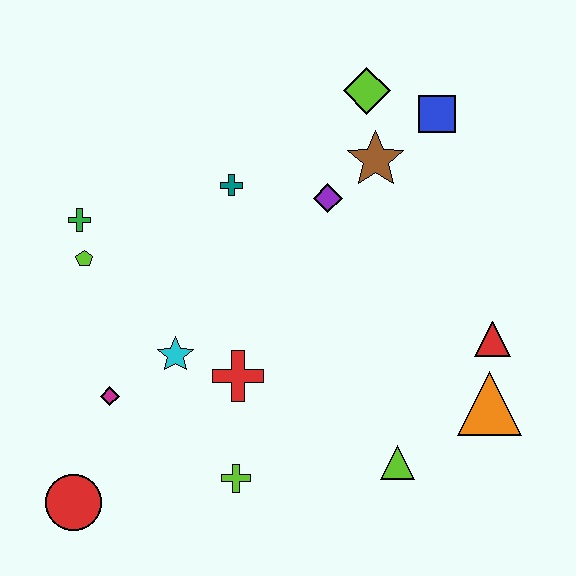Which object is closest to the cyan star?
The red cross is closest to the cyan star.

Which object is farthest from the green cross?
The orange triangle is farthest from the green cross.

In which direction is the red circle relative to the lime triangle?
The red circle is to the left of the lime triangle.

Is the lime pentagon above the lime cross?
Yes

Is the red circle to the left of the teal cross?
Yes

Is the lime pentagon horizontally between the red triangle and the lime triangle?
No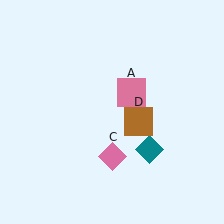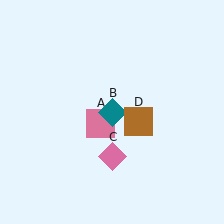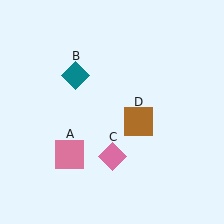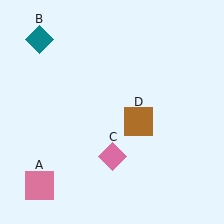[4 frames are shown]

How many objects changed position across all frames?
2 objects changed position: pink square (object A), teal diamond (object B).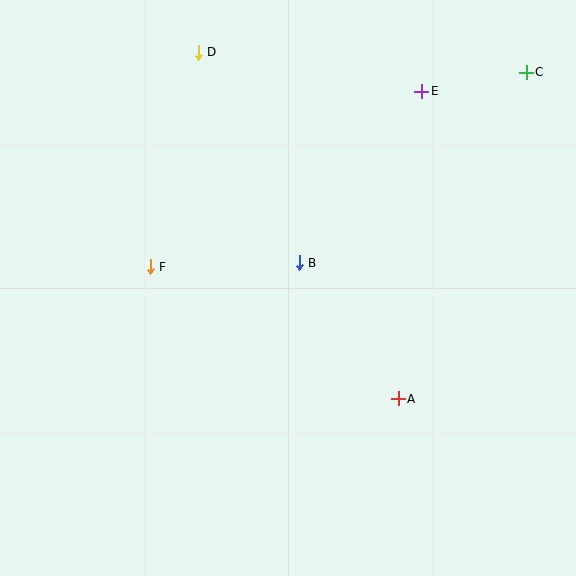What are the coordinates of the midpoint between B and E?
The midpoint between B and E is at (360, 177).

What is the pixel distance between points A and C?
The distance between A and C is 351 pixels.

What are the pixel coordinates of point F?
Point F is at (150, 267).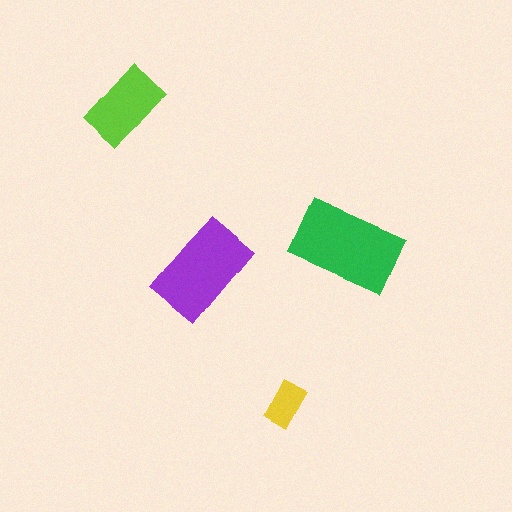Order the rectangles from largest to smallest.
the green one, the purple one, the lime one, the yellow one.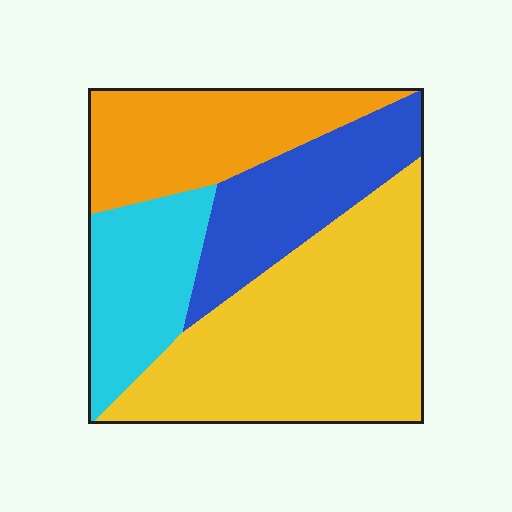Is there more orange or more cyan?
Orange.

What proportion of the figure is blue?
Blue takes up about one fifth (1/5) of the figure.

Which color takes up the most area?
Yellow, at roughly 40%.